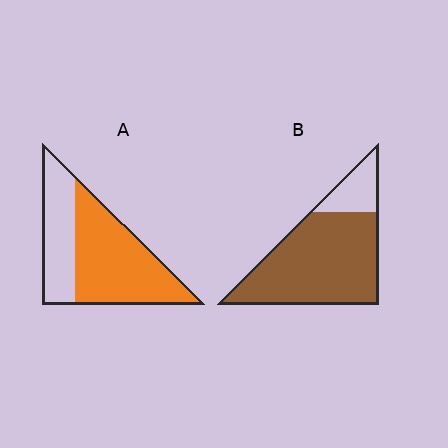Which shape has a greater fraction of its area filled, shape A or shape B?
Shape B.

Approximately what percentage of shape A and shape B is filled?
A is approximately 65% and B is approximately 80%.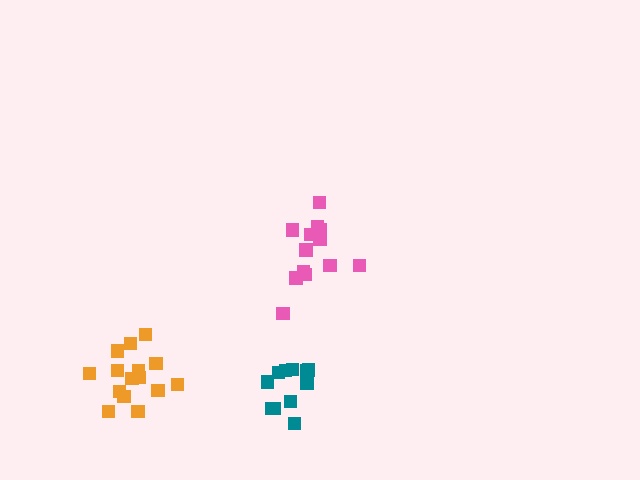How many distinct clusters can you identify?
There are 3 distinct clusters.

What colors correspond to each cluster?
The clusters are colored: orange, pink, teal.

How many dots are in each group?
Group 1: 15 dots, Group 2: 13 dots, Group 3: 11 dots (39 total).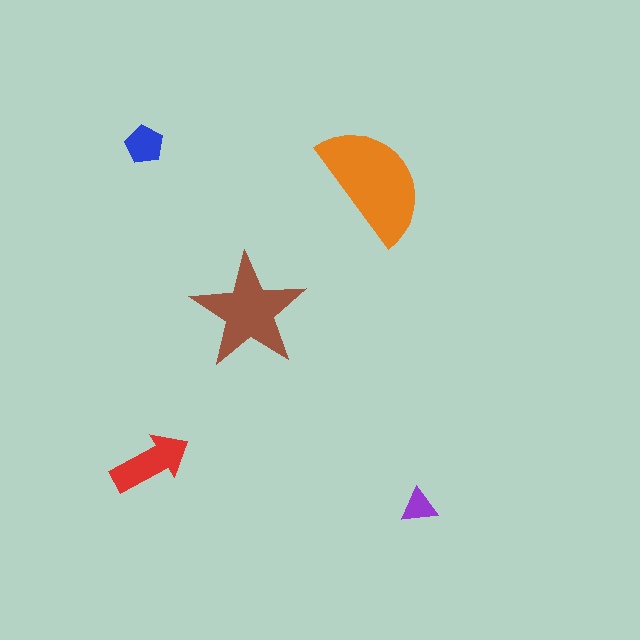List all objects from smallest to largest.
The purple triangle, the blue pentagon, the red arrow, the brown star, the orange semicircle.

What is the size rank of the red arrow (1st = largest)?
3rd.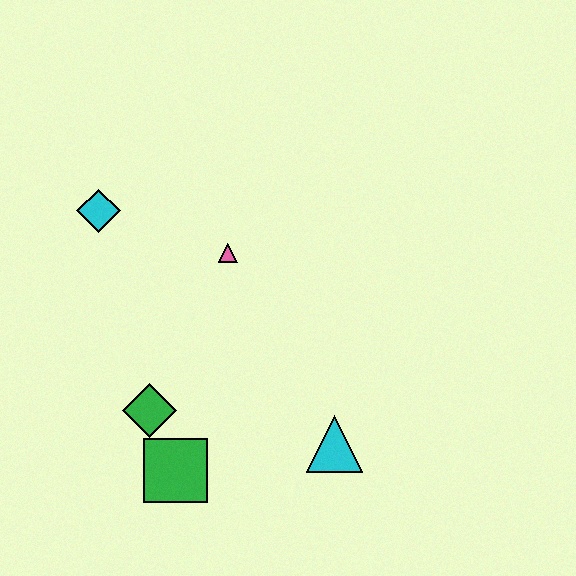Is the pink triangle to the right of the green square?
Yes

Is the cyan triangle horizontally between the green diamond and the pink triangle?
No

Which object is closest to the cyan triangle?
The green square is closest to the cyan triangle.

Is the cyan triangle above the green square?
Yes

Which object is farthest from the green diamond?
The cyan diamond is farthest from the green diamond.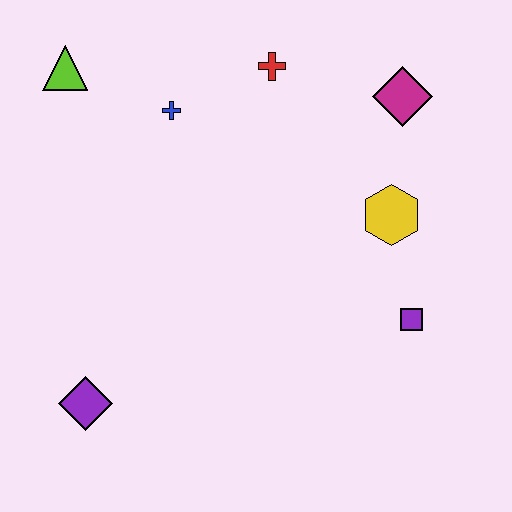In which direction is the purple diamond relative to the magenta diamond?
The purple diamond is to the left of the magenta diamond.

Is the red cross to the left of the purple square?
Yes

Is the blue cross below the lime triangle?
Yes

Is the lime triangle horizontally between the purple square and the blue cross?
No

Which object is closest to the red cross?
The blue cross is closest to the red cross.